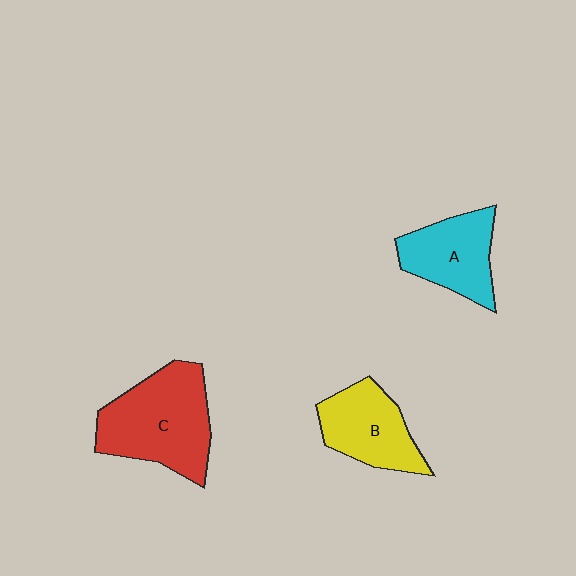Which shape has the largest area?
Shape C (red).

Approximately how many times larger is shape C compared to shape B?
Approximately 1.5 times.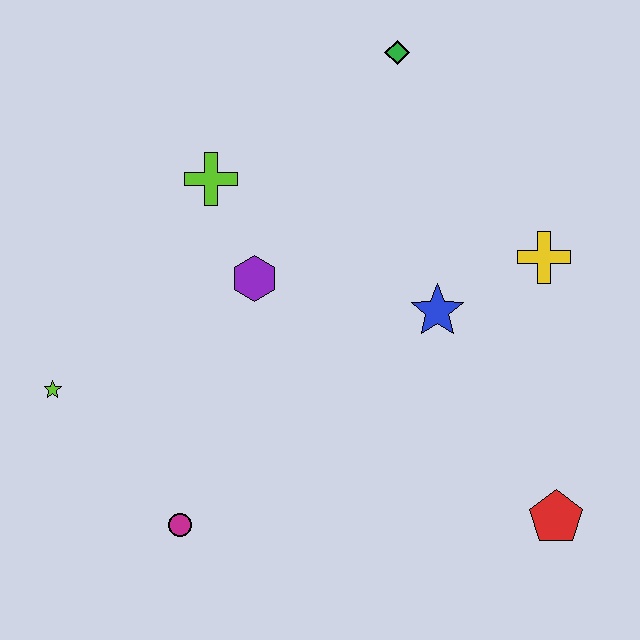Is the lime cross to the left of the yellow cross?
Yes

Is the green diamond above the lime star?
Yes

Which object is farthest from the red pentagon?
The lime star is farthest from the red pentagon.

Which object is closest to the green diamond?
The lime cross is closest to the green diamond.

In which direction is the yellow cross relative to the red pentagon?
The yellow cross is above the red pentagon.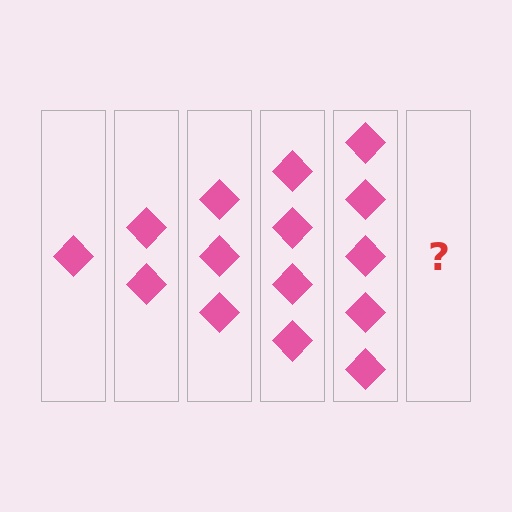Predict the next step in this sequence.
The next step is 6 diamonds.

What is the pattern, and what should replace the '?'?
The pattern is that each step adds one more diamond. The '?' should be 6 diamonds.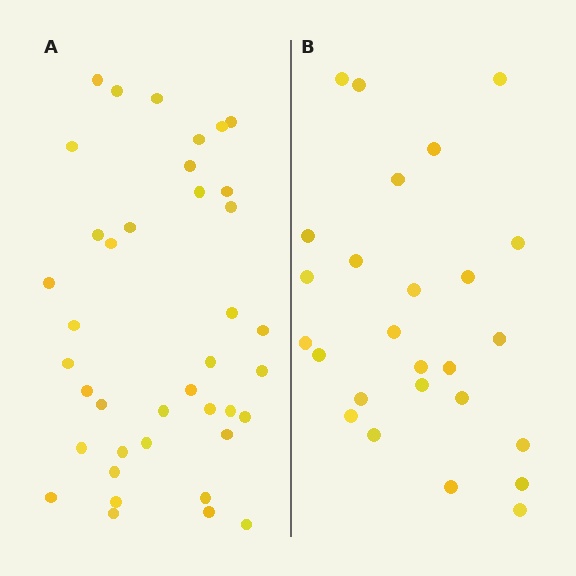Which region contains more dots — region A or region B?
Region A (the left region) has more dots.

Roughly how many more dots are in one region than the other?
Region A has approximately 15 more dots than region B.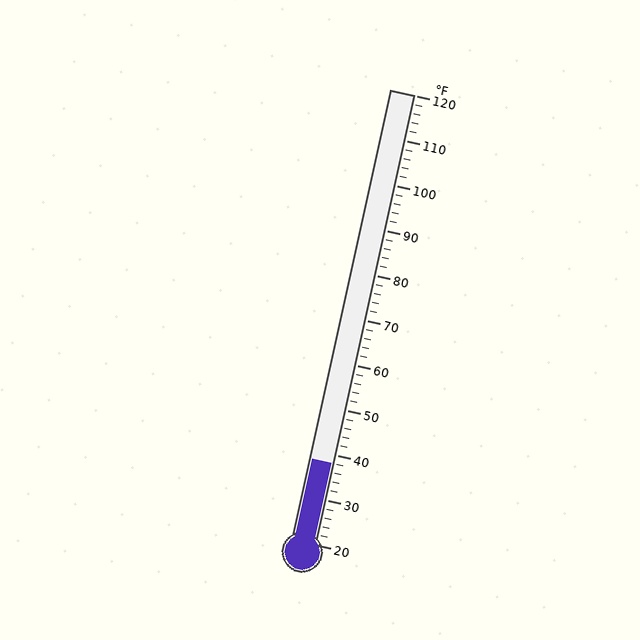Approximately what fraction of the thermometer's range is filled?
The thermometer is filled to approximately 20% of its range.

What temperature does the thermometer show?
The thermometer shows approximately 38°F.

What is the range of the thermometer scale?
The thermometer scale ranges from 20°F to 120°F.